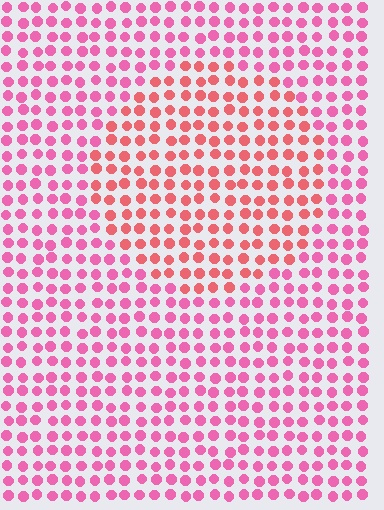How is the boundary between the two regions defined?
The boundary is defined purely by a slight shift in hue (about 28 degrees). Spacing, size, and orientation are identical on both sides.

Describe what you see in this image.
The image is filled with small pink elements in a uniform arrangement. A circle-shaped region is visible where the elements are tinted to a slightly different hue, forming a subtle color boundary.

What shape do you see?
I see a circle.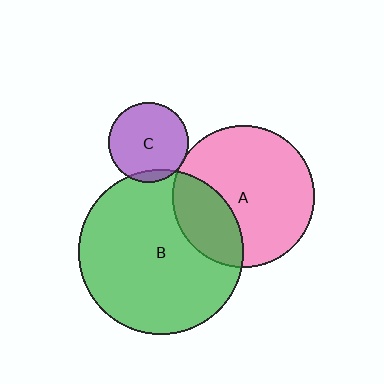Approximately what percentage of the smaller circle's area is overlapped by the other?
Approximately 30%.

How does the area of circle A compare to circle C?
Approximately 3.2 times.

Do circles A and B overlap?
Yes.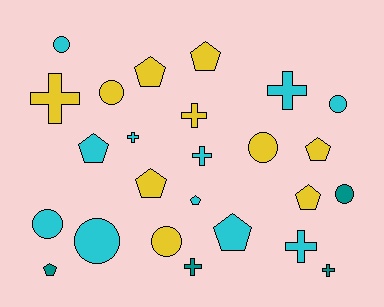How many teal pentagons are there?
There is 1 teal pentagon.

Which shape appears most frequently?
Pentagon, with 9 objects.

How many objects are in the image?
There are 25 objects.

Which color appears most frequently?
Cyan, with 11 objects.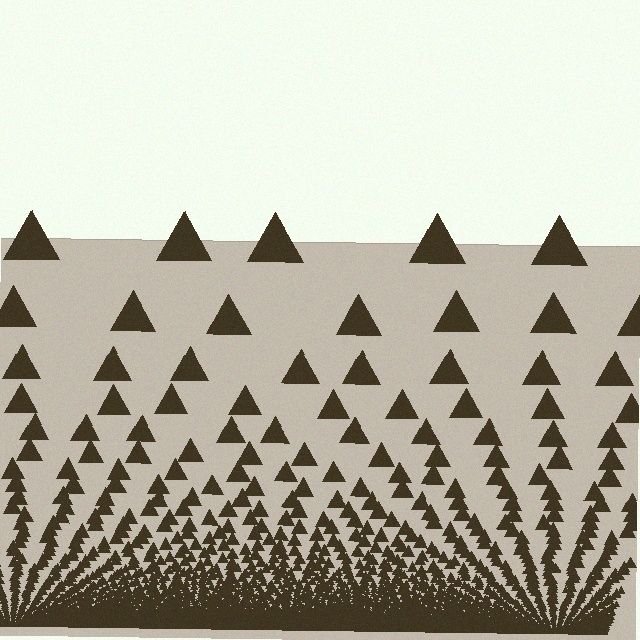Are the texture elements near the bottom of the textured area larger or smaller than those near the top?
Smaller. The gradient is inverted — elements near the bottom are smaller and denser.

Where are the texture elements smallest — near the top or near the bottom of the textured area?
Near the bottom.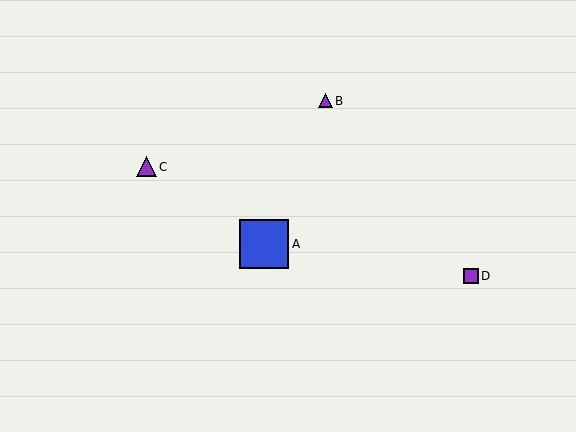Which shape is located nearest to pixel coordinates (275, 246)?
The blue square (labeled A) at (264, 244) is nearest to that location.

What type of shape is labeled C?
Shape C is a purple triangle.